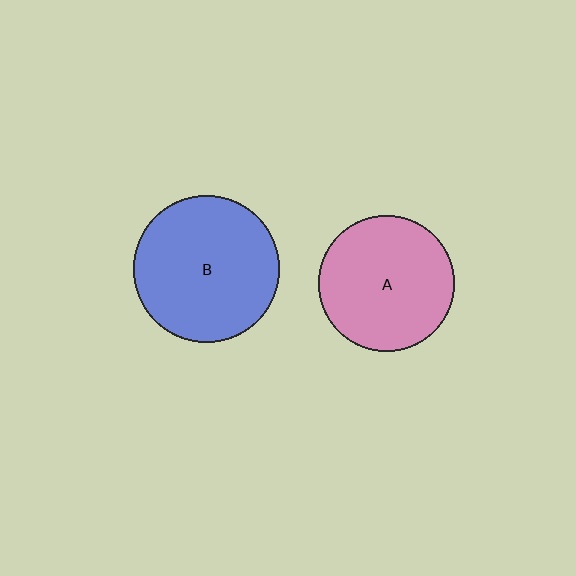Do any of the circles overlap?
No, none of the circles overlap.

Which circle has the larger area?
Circle B (blue).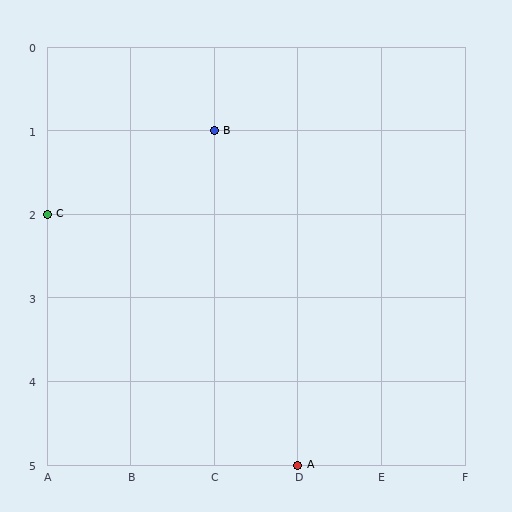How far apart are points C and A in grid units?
Points C and A are 3 columns and 3 rows apart (about 4.2 grid units diagonally).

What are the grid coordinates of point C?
Point C is at grid coordinates (A, 2).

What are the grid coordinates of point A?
Point A is at grid coordinates (D, 5).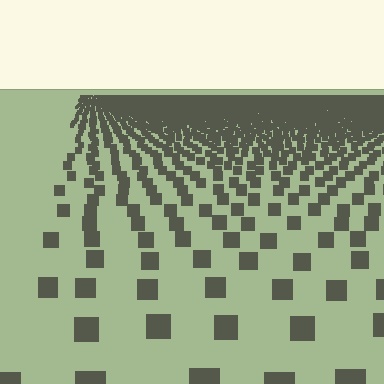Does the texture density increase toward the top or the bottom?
Density increases toward the top.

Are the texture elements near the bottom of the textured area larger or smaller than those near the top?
Larger. Near the bottom, elements are closer to the viewer and appear at a bigger on-screen size.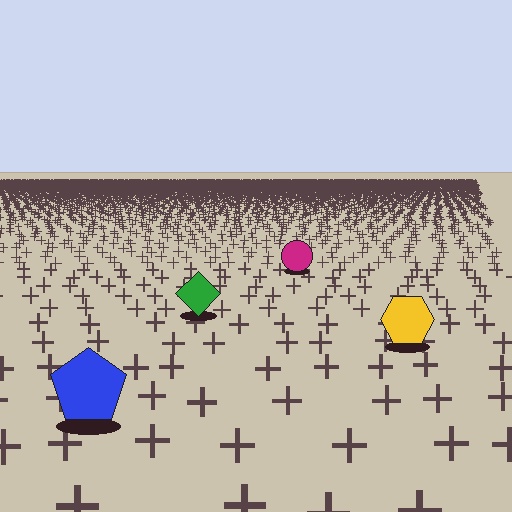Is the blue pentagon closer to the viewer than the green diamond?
Yes. The blue pentagon is closer — you can tell from the texture gradient: the ground texture is coarser near it.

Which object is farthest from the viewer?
The magenta circle is farthest from the viewer. It appears smaller and the ground texture around it is denser.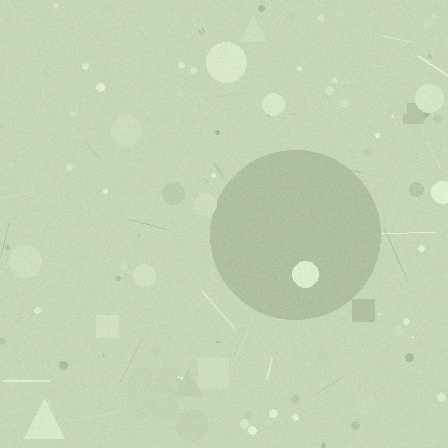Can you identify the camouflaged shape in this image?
The camouflaged shape is a circle.